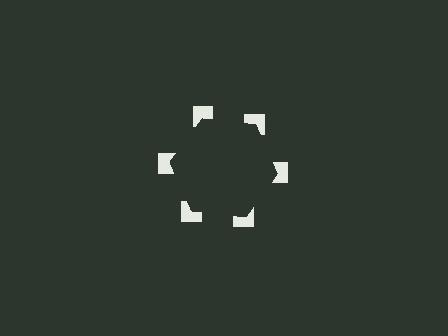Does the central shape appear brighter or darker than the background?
It typically appears slightly darker than the background, even though no actual brightness change is drawn.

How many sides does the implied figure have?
6 sides.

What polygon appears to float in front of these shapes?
An illusory hexagon — its edges are inferred from the aligned wedge cuts in the notched squares, not physically drawn.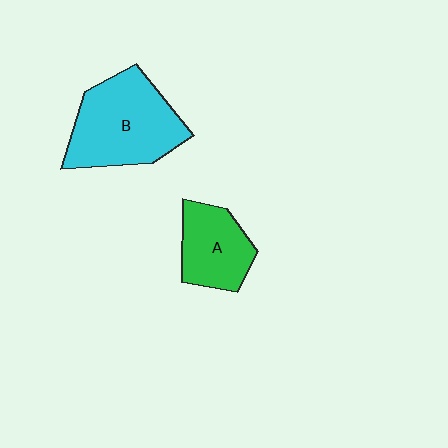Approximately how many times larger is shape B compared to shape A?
Approximately 1.6 times.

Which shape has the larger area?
Shape B (cyan).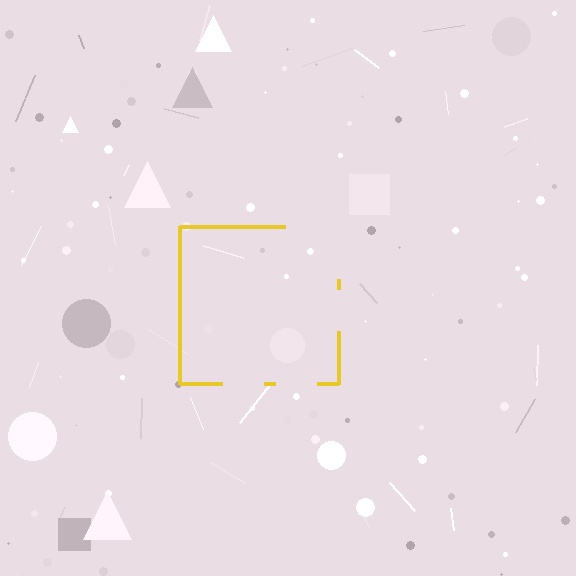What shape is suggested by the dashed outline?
The dashed outline suggests a square.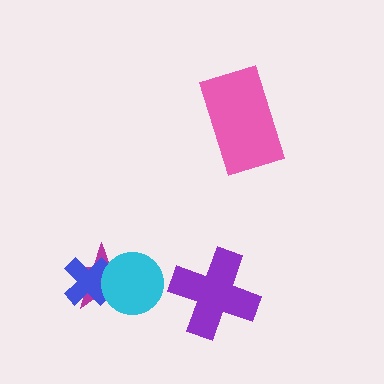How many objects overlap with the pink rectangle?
0 objects overlap with the pink rectangle.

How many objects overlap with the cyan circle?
2 objects overlap with the cyan circle.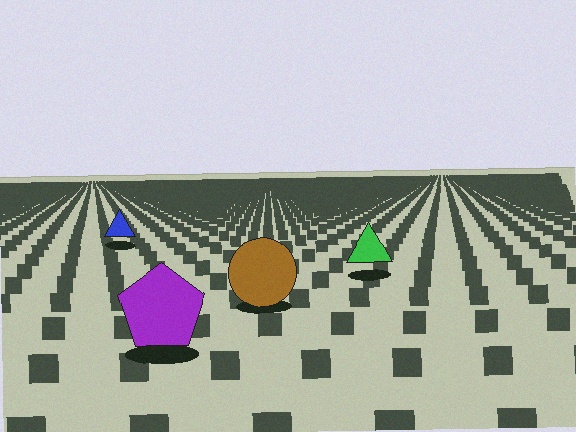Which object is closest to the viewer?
The purple pentagon is closest. The texture marks near it are larger and more spread out.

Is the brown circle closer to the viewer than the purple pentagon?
No. The purple pentagon is closer — you can tell from the texture gradient: the ground texture is coarser near it.